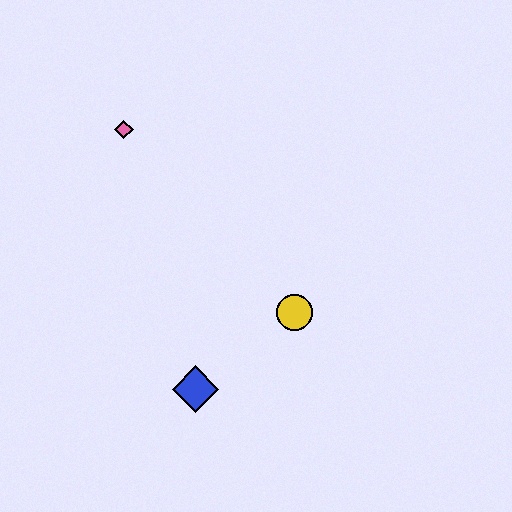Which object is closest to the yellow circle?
The blue diamond is closest to the yellow circle.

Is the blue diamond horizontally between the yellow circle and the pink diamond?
Yes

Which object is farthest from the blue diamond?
The pink diamond is farthest from the blue diamond.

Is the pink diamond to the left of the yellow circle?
Yes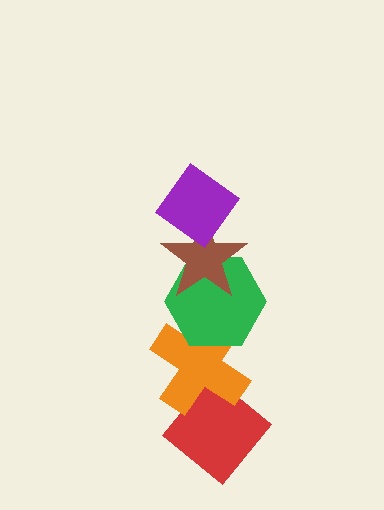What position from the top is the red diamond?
The red diamond is 5th from the top.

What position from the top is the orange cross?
The orange cross is 4th from the top.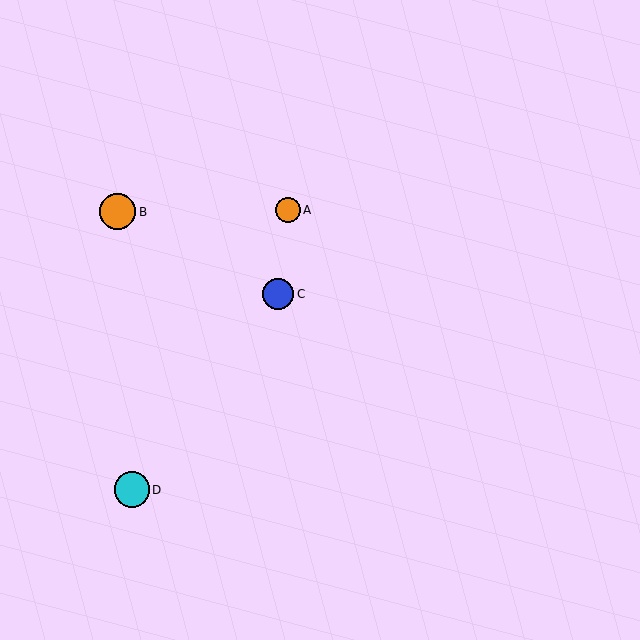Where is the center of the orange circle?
The center of the orange circle is at (288, 210).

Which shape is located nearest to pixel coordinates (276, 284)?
The blue circle (labeled C) at (278, 294) is nearest to that location.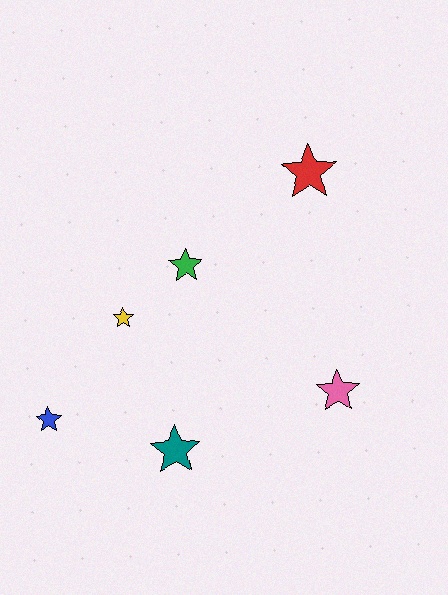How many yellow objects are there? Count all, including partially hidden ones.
There is 1 yellow object.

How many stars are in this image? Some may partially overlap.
There are 6 stars.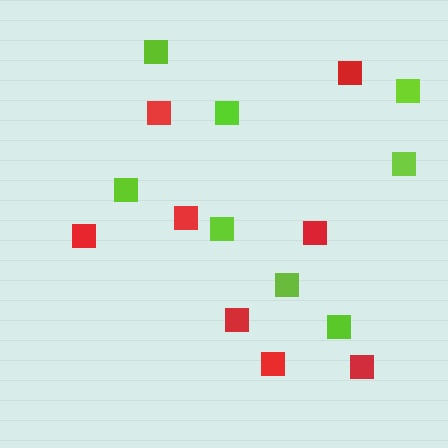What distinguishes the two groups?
There are 2 groups: one group of lime squares (8) and one group of red squares (8).